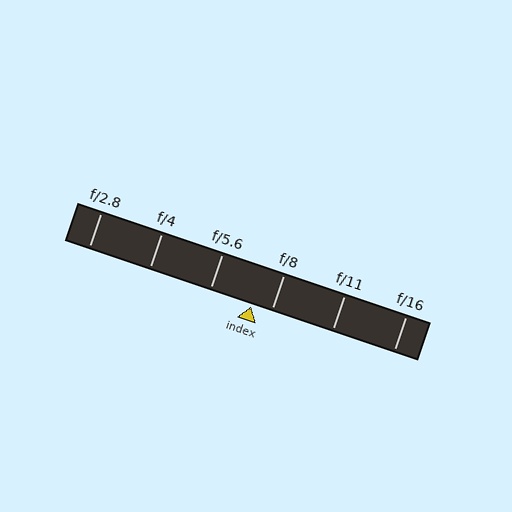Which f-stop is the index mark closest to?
The index mark is closest to f/8.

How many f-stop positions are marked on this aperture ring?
There are 6 f-stop positions marked.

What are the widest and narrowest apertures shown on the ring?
The widest aperture shown is f/2.8 and the narrowest is f/16.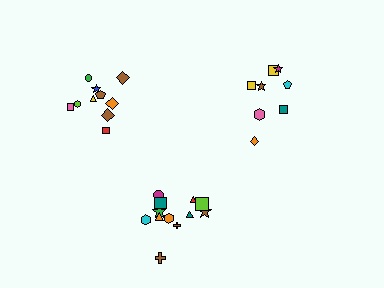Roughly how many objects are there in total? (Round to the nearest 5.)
Roughly 30 objects in total.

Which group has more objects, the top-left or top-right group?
The top-left group.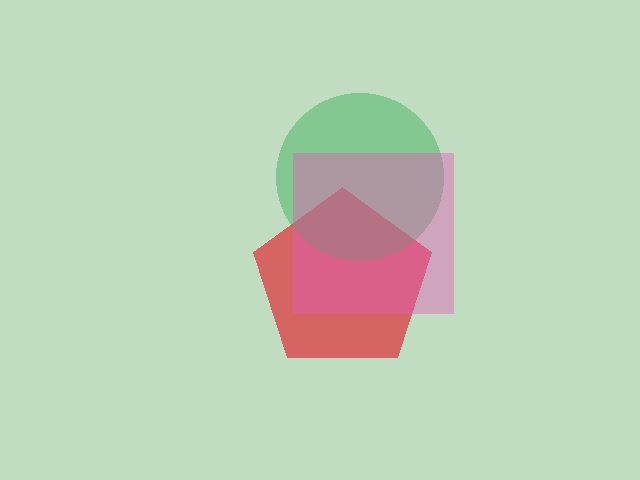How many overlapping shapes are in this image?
There are 3 overlapping shapes in the image.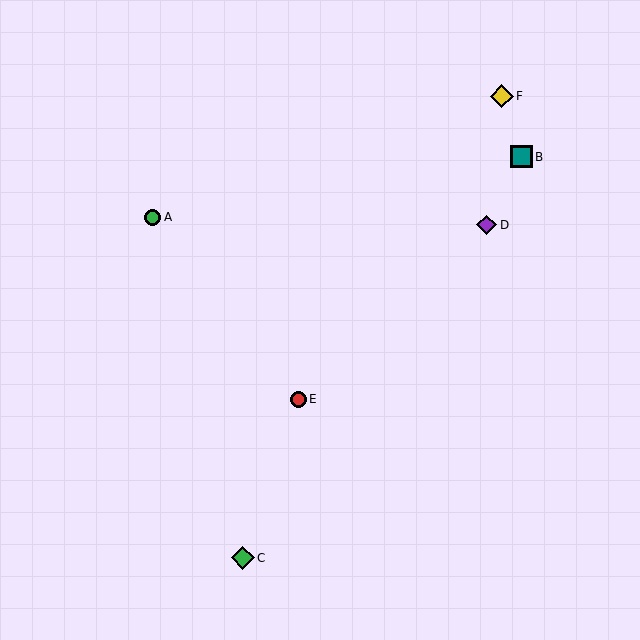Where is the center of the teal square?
The center of the teal square is at (521, 157).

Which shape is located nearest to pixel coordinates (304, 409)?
The red circle (labeled E) at (298, 399) is nearest to that location.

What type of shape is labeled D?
Shape D is a purple diamond.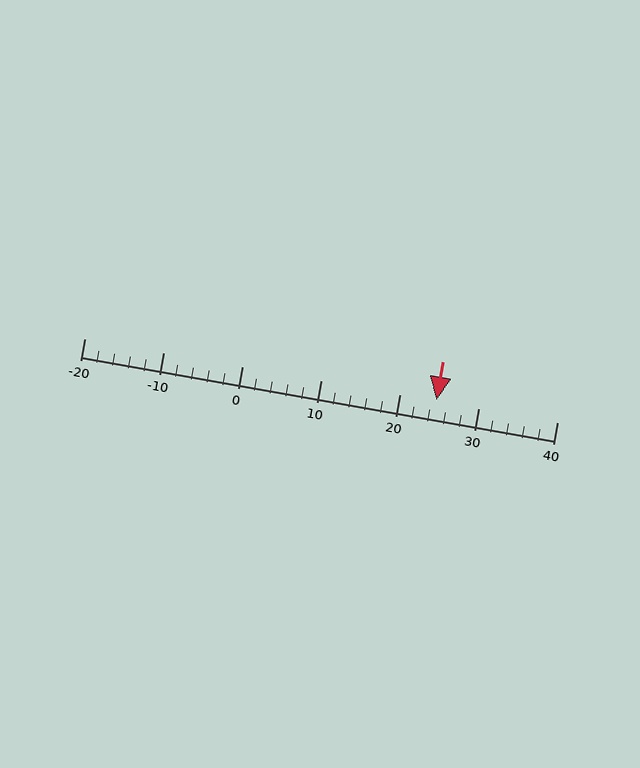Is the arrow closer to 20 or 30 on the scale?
The arrow is closer to 20.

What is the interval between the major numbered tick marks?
The major tick marks are spaced 10 units apart.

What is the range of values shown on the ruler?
The ruler shows values from -20 to 40.